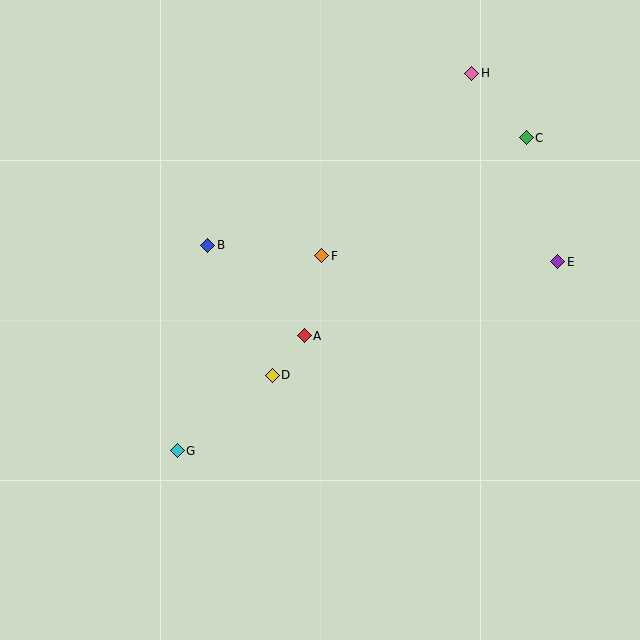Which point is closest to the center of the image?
Point A at (304, 336) is closest to the center.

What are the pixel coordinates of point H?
Point H is at (472, 73).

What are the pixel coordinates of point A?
Point A is at (304, 336).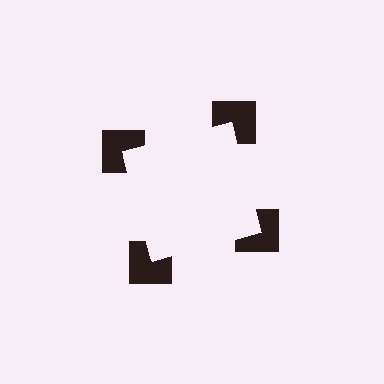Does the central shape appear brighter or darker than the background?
It typically appears slightly brighter than the background, even though no actual brightness change is drawn.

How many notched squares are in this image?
There are 4 — one at each vertex of the illusory square.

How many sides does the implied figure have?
4 sides.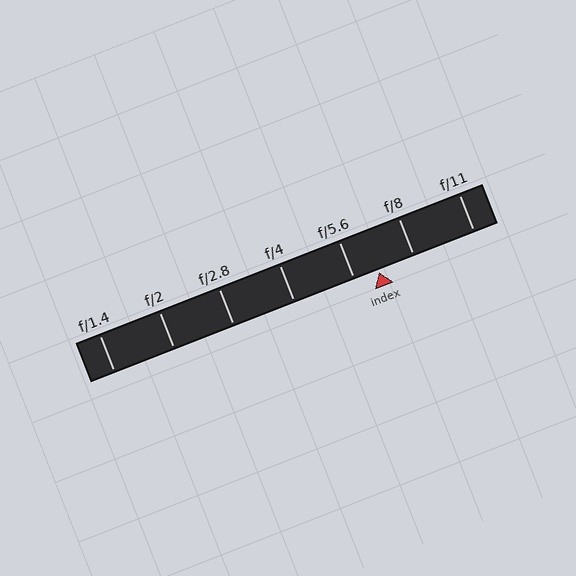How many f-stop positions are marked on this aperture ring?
There are 7 f-stop positions marked.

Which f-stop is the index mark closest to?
The index mark is closest to f/5.6.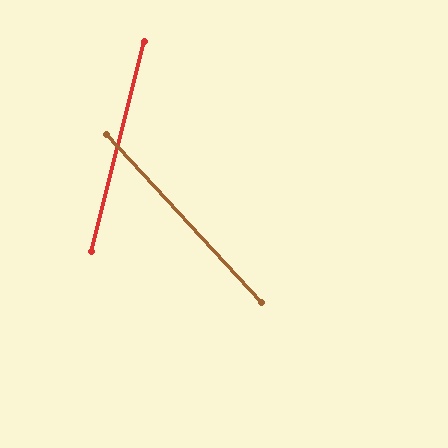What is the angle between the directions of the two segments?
Approximately 57 degrees.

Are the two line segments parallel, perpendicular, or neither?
Neither parallel nor perpendicular — they differ by about 57°.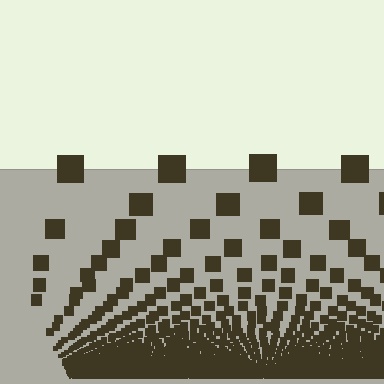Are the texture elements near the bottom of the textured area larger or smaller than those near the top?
Smaller. The gradient is inverted — elements near the bottom are smaller and denser.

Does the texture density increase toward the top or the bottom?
Density increases toward the bottom.